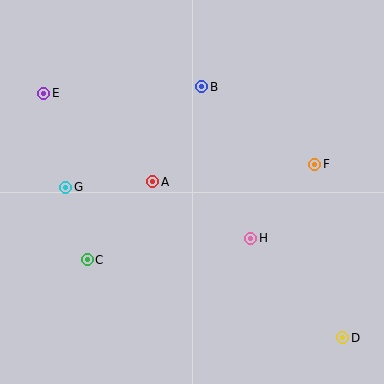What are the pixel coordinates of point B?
Point B is at (202, 87).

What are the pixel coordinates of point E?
Point E is at (44, 93).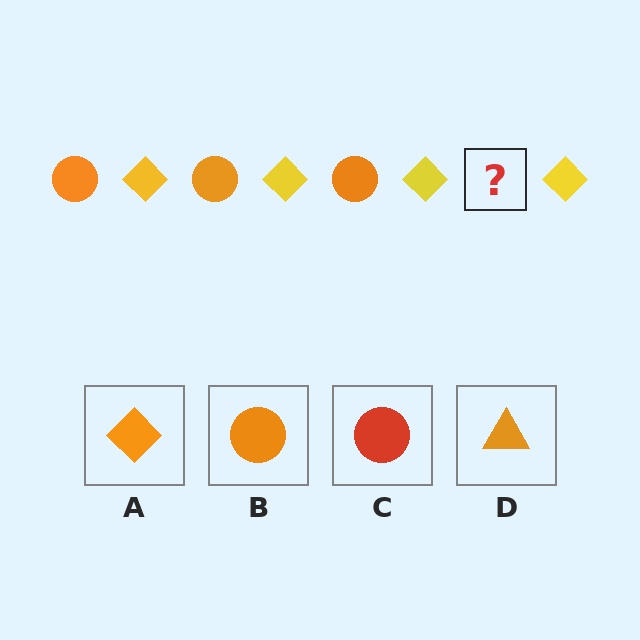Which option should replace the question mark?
Option B.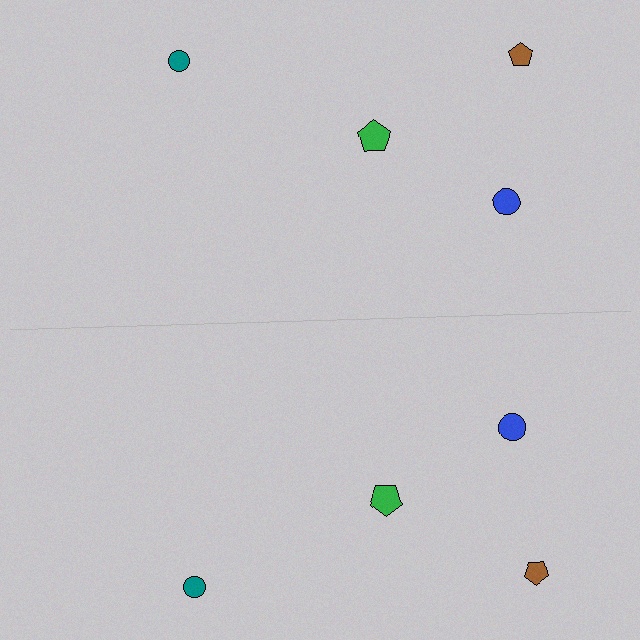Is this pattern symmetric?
Yes, this pattern has bilateral (reflection) symmetry.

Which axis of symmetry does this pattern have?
The pattern has a horizontal axis of symmetry running through the center of the image.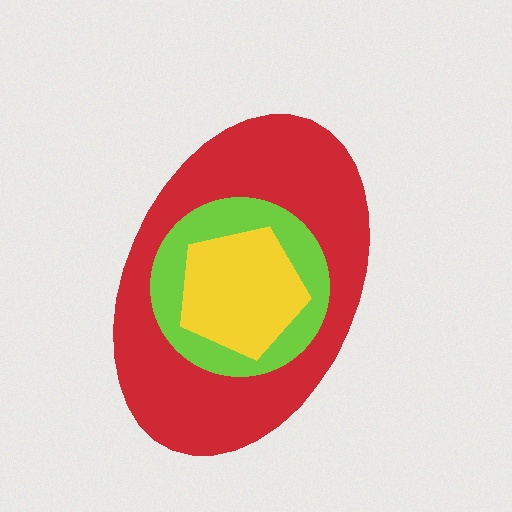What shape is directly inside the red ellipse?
The lime circle.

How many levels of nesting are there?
3.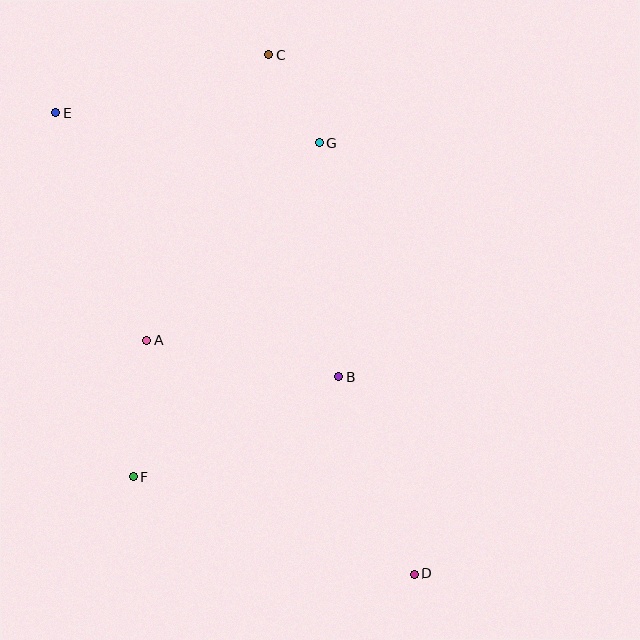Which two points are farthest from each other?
Points D and E are farthest from each other.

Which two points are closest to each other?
Points C and G are closest to each other.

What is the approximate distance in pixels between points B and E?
The distance between B and E is approximately 387 pixels.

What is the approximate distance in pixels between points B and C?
The distance between B and C is approximately 329 pixels.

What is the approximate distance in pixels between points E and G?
The distance between E and G is approximately 265 pixels.